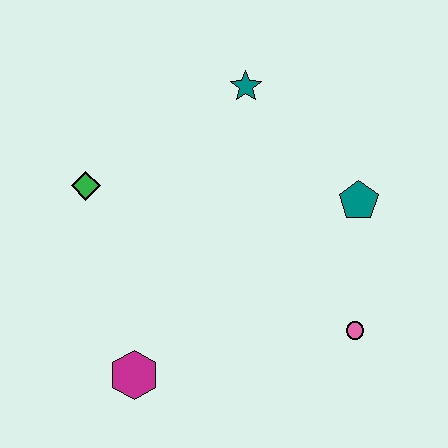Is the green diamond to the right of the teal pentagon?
No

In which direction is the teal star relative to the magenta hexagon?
The teal star is above the magenta hexagon.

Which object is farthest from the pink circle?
The green diamond is farthest from the pink circle.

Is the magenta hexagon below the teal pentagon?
Yes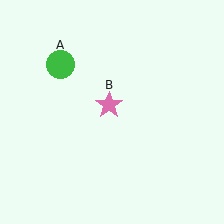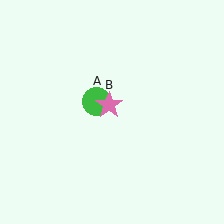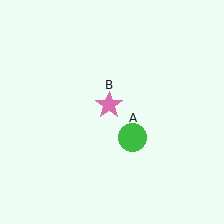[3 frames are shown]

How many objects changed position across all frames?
1 object changed position: green circle (object A).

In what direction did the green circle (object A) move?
The green circle (object A) moved down and to the right.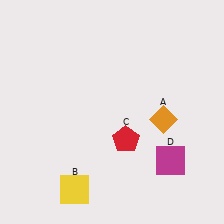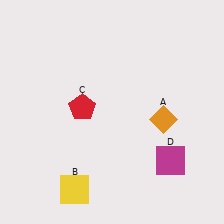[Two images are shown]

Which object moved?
The red pentagon (C) moved left.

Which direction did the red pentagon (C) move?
The red pentagon (C) moved left.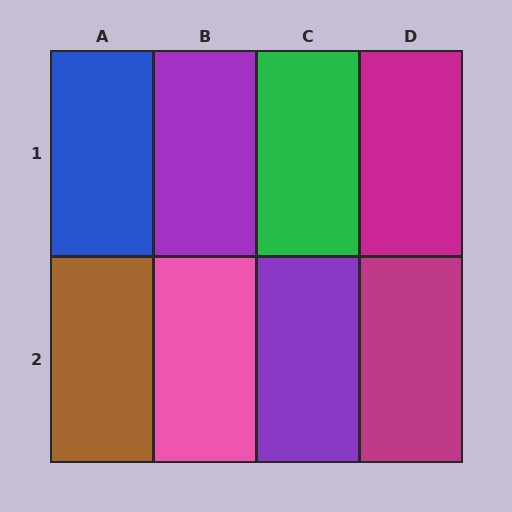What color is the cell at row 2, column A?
Brown.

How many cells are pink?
1 cell is pink.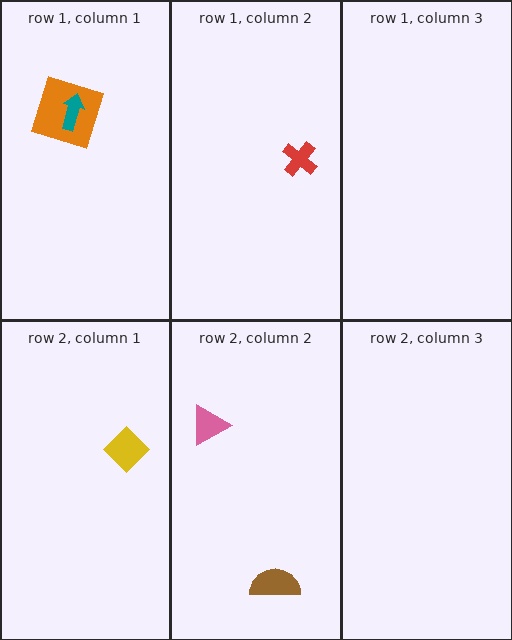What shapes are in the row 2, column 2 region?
The pink triangle, the brown semicircle.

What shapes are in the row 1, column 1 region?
The orange square, the teal arrow.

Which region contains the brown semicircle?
The row 2, column 2 region.